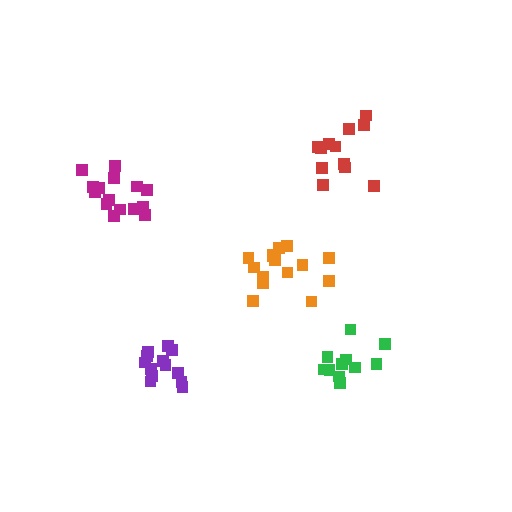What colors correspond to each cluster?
The clusters are colored: red, purple, green, orange, magenta.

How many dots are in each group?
Group 1: 12 dots, Group 2: 13 dots, Group 3: 11 dots, Group 4: 15 dots, Group 5: 15 dots (66 total).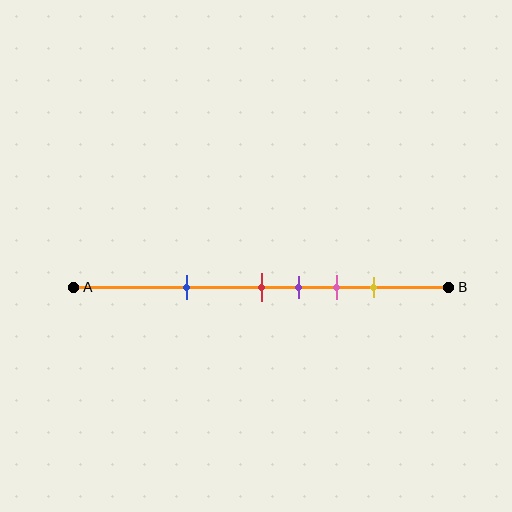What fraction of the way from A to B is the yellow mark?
The yellow mark is approximately 80% (0.8) of the way from A to B.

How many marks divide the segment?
There are 5 marks dividing the segment.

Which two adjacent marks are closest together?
The red and purple marks are the closest adjacent pair.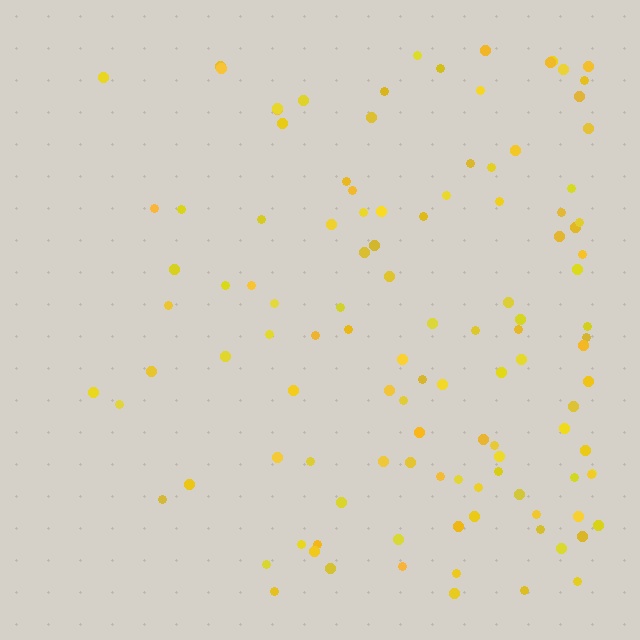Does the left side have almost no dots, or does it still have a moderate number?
Still a moderate number, just noticeably fewer than the right.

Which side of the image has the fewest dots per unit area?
The left.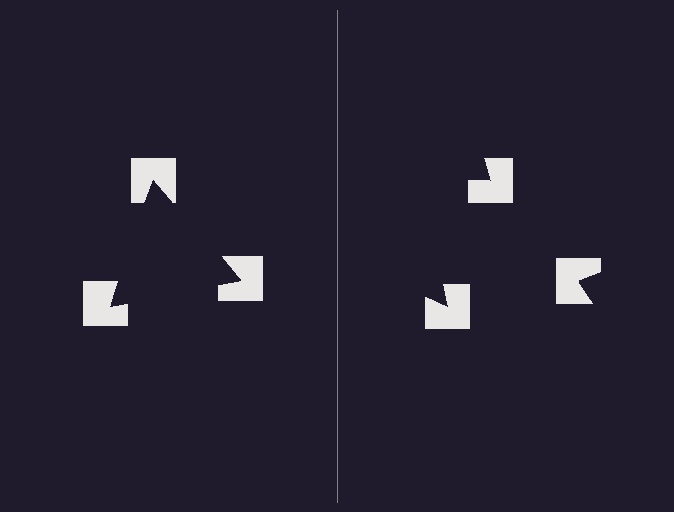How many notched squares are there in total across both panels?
6 — 3 on each side.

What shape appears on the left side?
An illusory triangle.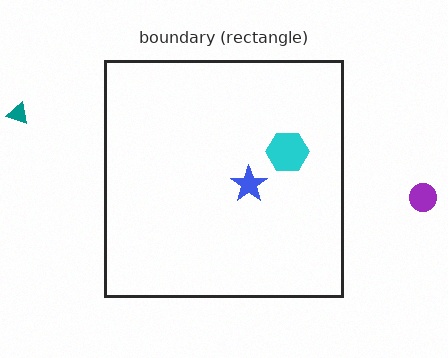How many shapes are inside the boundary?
2 inside, 2 outside.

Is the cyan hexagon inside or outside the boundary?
Inside.